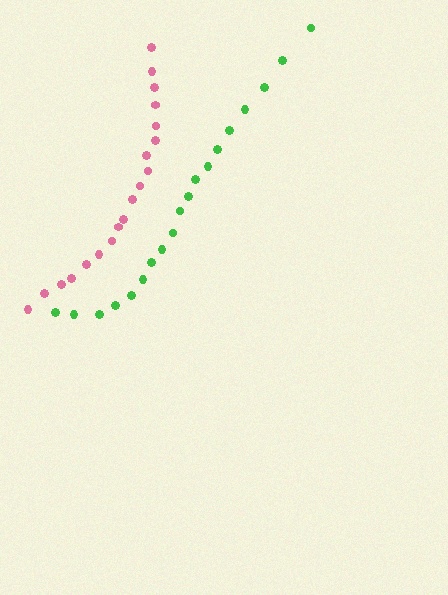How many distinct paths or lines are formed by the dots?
There are 2 distinct paths.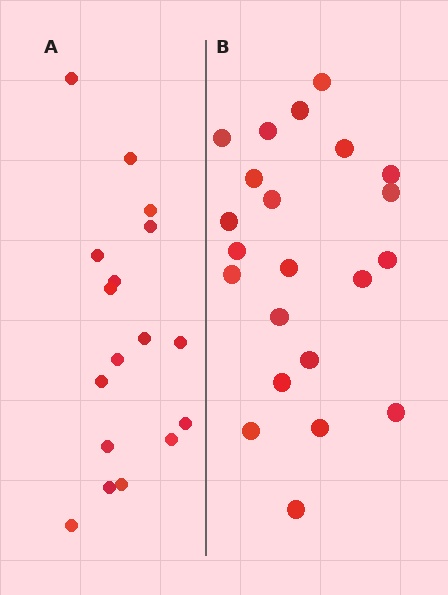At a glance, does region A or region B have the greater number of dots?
Region B (the right region) has more dots.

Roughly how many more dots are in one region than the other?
Region B has about 5 more dots than region A.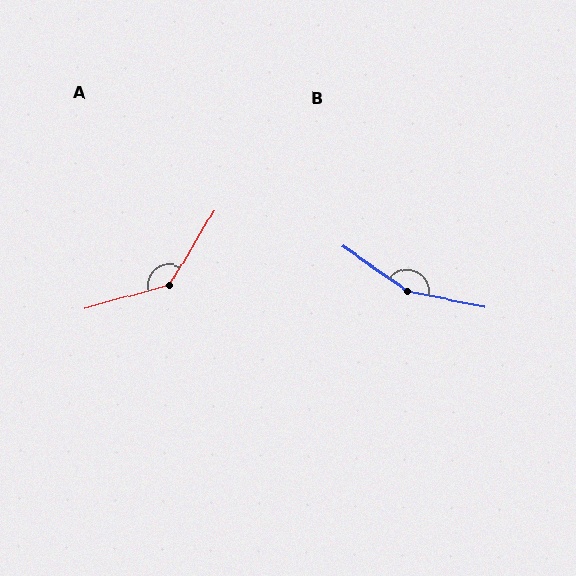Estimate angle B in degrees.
Approximately 157 degrees.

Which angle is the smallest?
A, at approximately 136 degrees.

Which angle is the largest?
B, at approximately 157 degrees.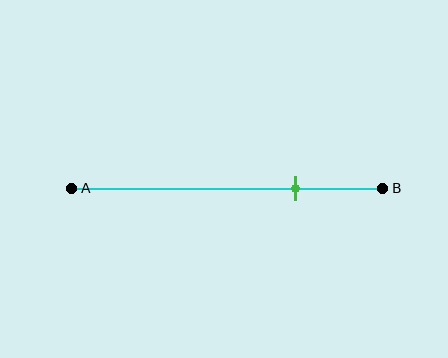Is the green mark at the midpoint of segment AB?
No, the mark is at about 70% from A, not at the 50% midpoint.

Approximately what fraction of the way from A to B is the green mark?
The green mark is approximately 70% of the way from A to B.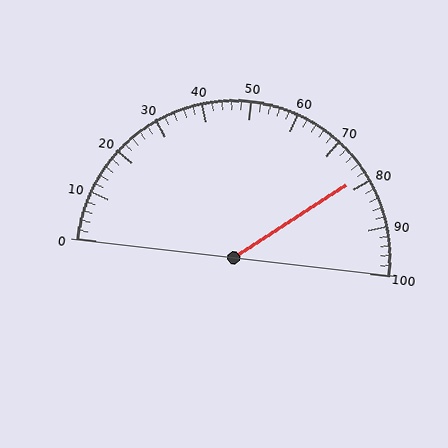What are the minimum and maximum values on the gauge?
The gauge ranges from 0 to 100.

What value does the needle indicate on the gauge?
The needle indicates approximately 78.